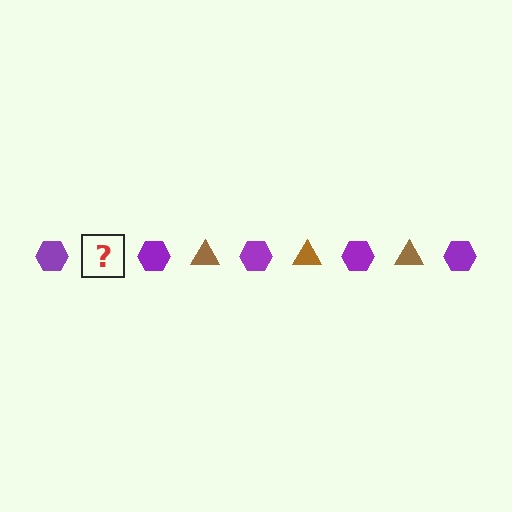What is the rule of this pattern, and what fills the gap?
The rule is that the pattern alternates between purple hexagon and brown triangle. The gap should be filled with a brown triangle.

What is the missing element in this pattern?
The missing element is a brown triangle.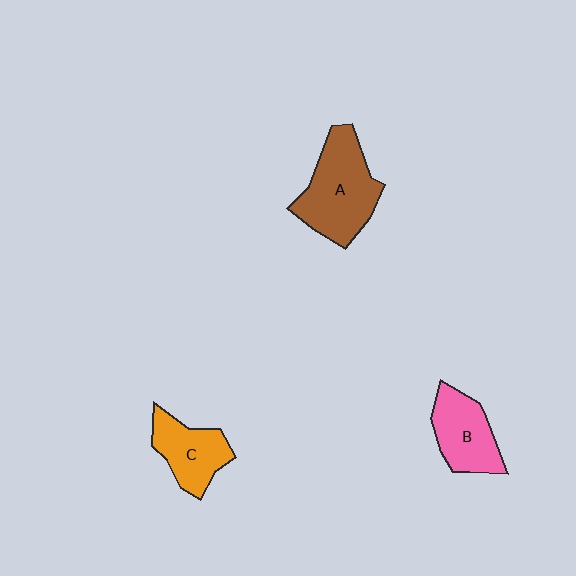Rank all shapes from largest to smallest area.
From largest to smallest: A (brown), B (pink), C (orange).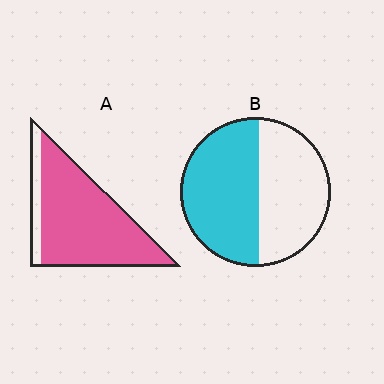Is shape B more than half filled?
Roughly half.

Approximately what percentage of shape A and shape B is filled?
A is approximately 85% and B is approximately 55%.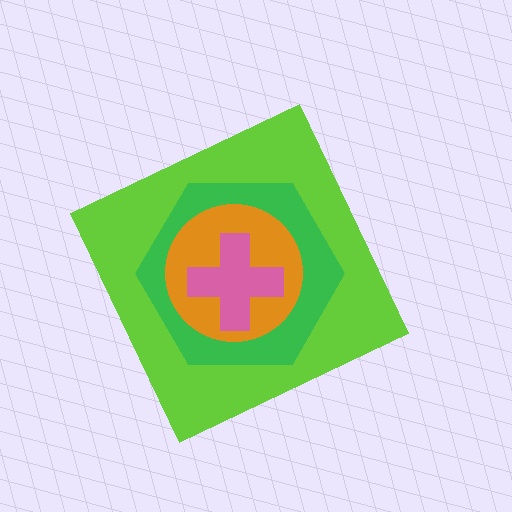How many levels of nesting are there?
4.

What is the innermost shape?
The pink cross.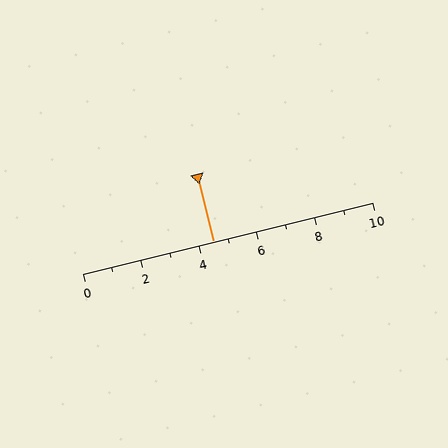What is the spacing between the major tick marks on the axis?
The major ticks are spaced 2 apart.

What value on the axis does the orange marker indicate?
The marker indicates approximately 4.5.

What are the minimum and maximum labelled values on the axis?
The axis runs from 0 to 10.